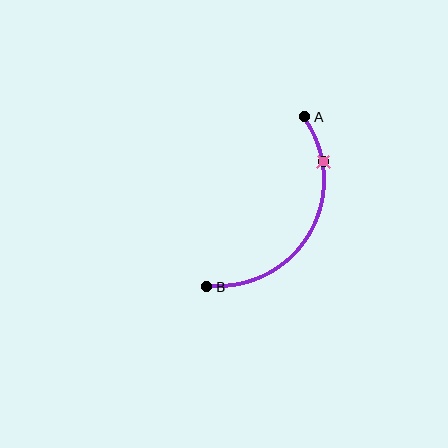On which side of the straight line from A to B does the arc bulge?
The arc bulges to the right of the straight line connecting A and B.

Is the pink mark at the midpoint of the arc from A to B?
No. The pink mark lies on the arc but is closer to endpoint A. The arc midpoint would be at the point on the curve equidistant along the arc from both A and B.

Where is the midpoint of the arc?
The arc midpoint is the point on the curve farthest from the straight line joining A and B. It sits to the right of that line.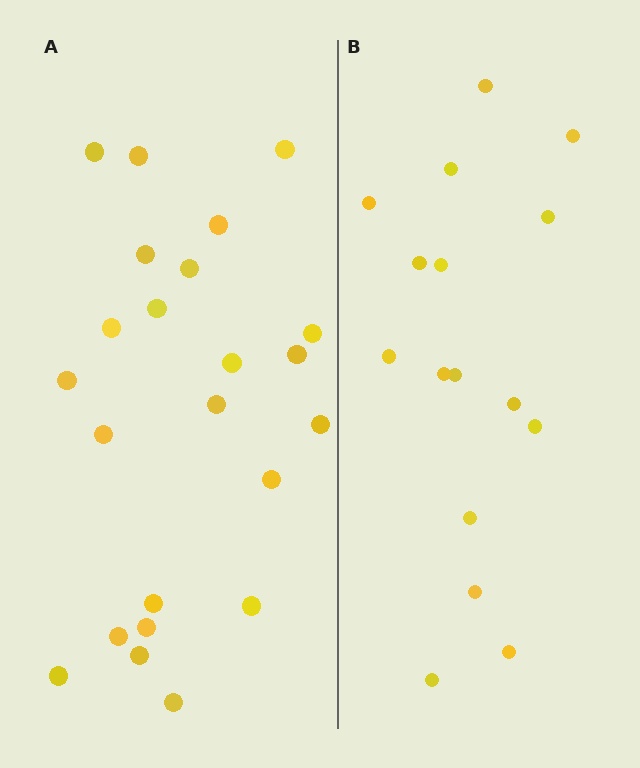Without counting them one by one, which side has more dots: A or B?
Region A (the left region) has more dots.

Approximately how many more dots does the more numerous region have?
Region A has roughly 8 or so more dots than region B.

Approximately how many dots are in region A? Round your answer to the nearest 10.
About 20 dots. (The exact count is 23, which rounds to 20.)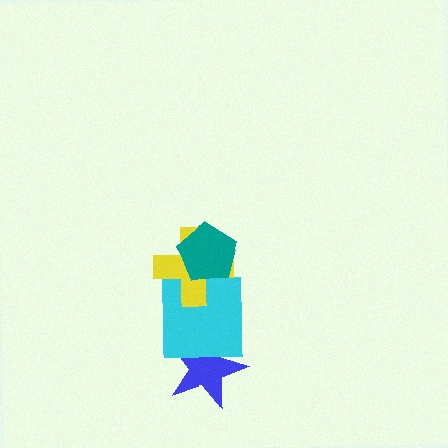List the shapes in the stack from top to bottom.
From top to bottom: the teal pentagon, the yellow cross, the cyan square, the blue star.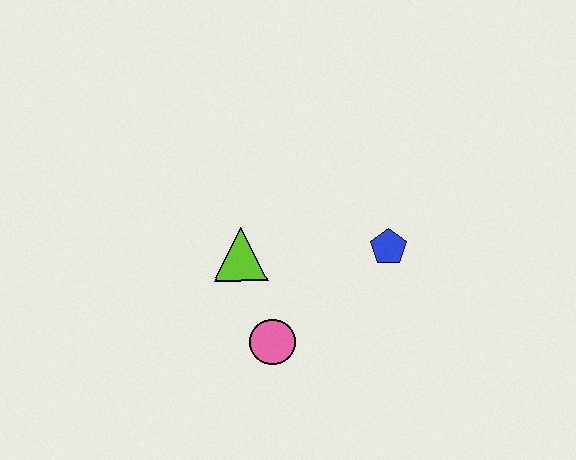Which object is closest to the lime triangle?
The pink circle is closest to the lime triangle.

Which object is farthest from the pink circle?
The blue pentagon is farthest from the pink circle.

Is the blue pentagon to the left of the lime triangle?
No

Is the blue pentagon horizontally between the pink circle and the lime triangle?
No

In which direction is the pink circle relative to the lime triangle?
The pink circle is below the lime triangle.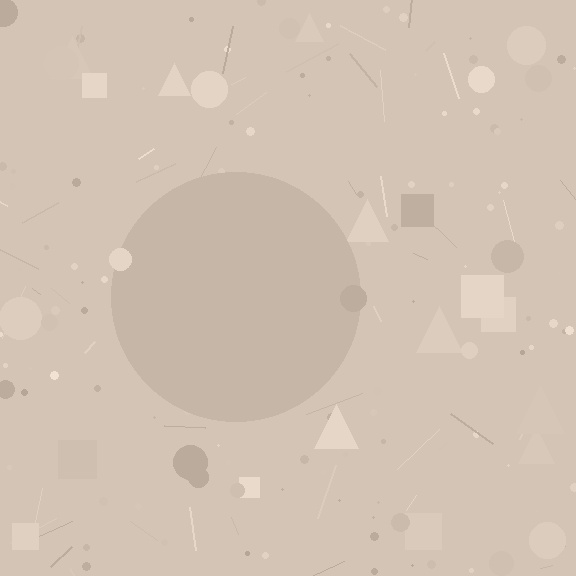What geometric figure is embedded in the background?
A circle is embedded in the background.